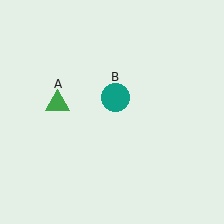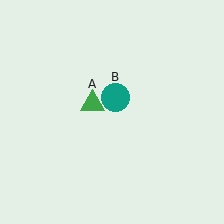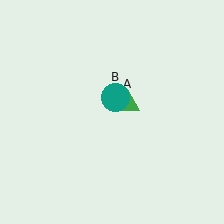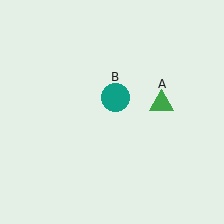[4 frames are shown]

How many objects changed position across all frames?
1 object changed position: green triangle (object A).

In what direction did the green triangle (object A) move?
The green triangle (object A) moved right.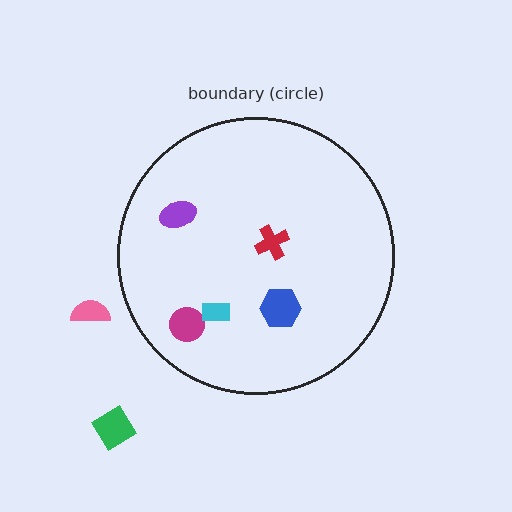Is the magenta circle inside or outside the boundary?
Inside.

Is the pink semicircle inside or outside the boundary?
Outside.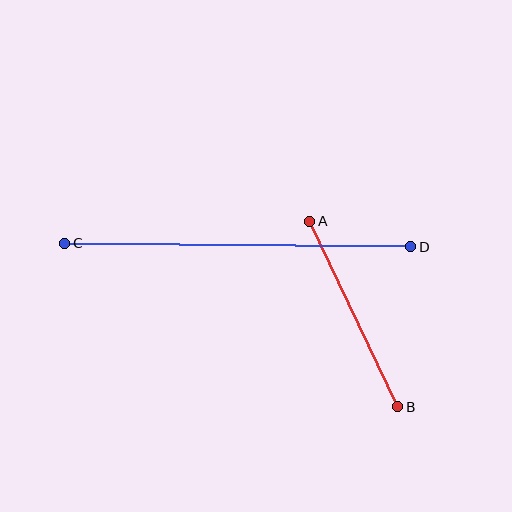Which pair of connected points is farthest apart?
Points C and D are farthest apart.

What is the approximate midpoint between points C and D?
The midpoint is at approximately (238, 245) pixels.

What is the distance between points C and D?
The distance is approximately 346 pixels.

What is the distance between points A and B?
The distance is approximately 205 pixels.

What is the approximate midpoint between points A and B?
The midpoint is at approximately (354, 314) pixels.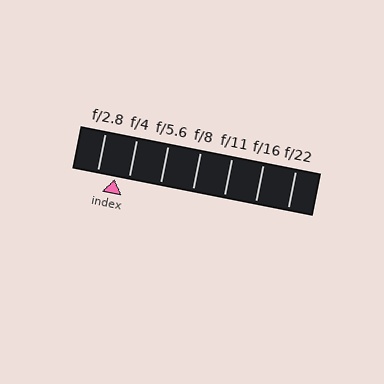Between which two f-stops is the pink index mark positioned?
The index mark is between f/2.8 and f/4.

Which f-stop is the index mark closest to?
The index mark is closest to f/4.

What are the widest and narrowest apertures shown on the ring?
The widest aperture shown is f/2.8 and the narrowest is f/22.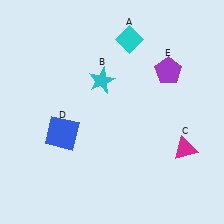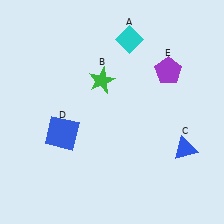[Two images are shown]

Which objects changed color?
B changed from cyan to green. C changed from magenta to blue.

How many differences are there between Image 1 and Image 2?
There are 2 differences between the two images.